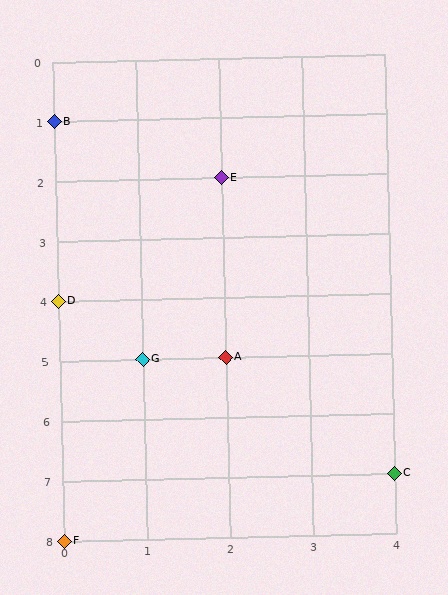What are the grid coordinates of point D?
Point D is at grid coordinates (0, 4).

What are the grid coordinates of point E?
Point E is at grid coordinates (2, 2).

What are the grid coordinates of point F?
Point F is at grid coordinates (0, 8).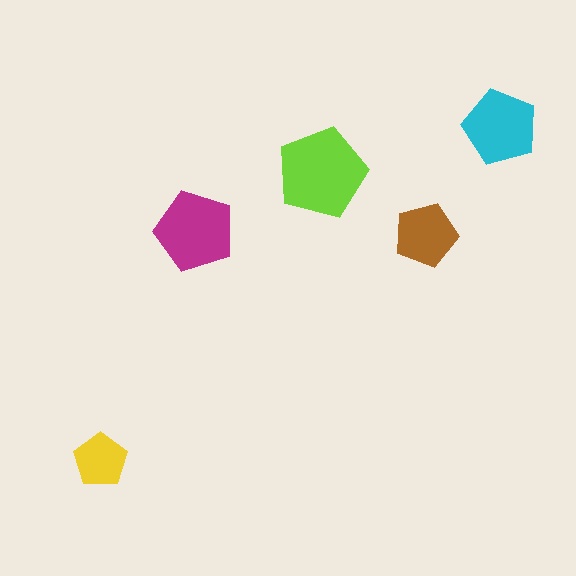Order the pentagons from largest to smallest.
the lime one, the magenta one, the cyan one, the brown one, the yellow one.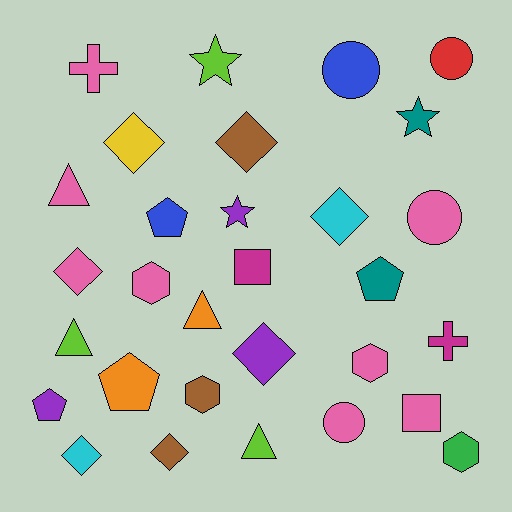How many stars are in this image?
There are 3 stars.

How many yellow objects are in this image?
There is 1 yellow object.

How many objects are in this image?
There are 30 objects.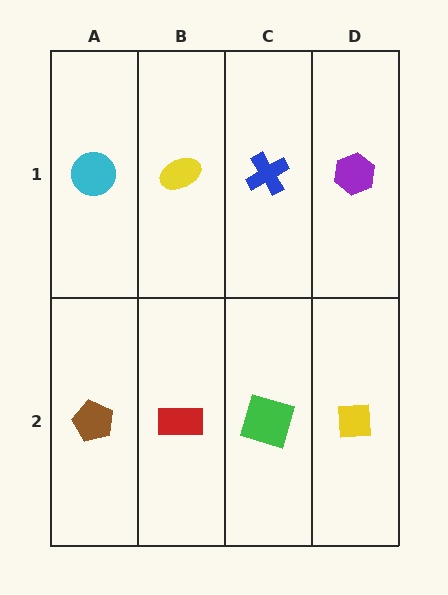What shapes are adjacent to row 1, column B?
A red rectangle (row 2, column B), a cyan circle (row 1, column A), a blue cross (row 1, column C).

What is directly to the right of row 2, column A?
A red rectangle.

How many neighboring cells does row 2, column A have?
2.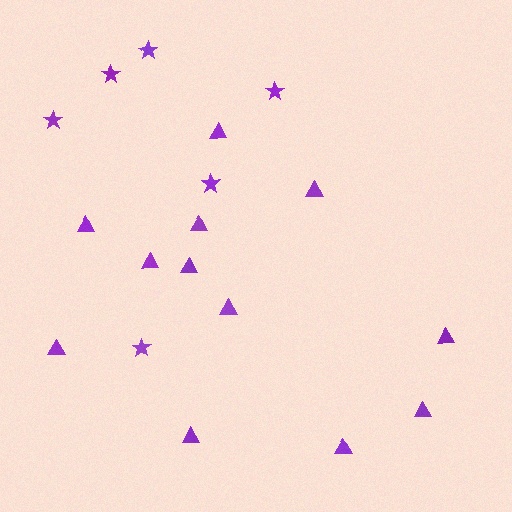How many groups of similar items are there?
There are 2 groups: one group of stars (6) and one group of triangles (12).